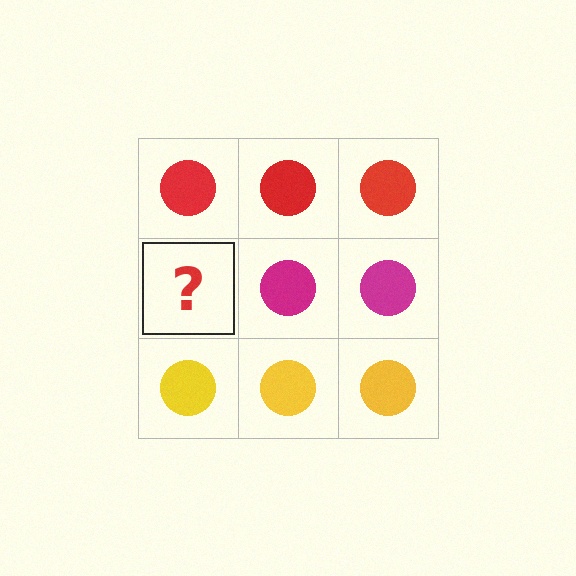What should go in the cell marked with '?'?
The missing cell should contain a magenta circle.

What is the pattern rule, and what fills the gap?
The rule is that each row has a consistent color. The gap should be filled with a magenta circle.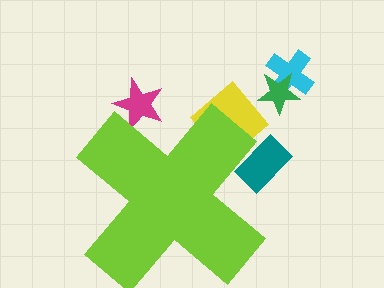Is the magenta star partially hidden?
Yes, the magenta star is partially hidden behind the lime cross.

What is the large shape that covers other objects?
A lime cross.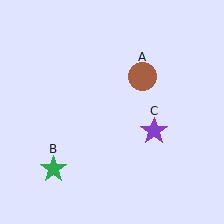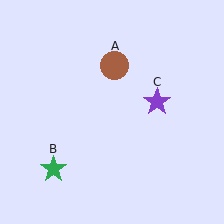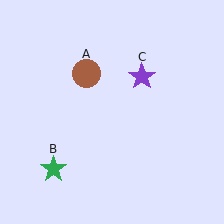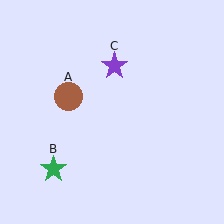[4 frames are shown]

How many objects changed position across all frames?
2 objects changed position: brown circle (object A), purple star (object C).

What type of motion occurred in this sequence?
The brown circle (object A), purple star (object C) rotated counterclockwise around the center of the scene.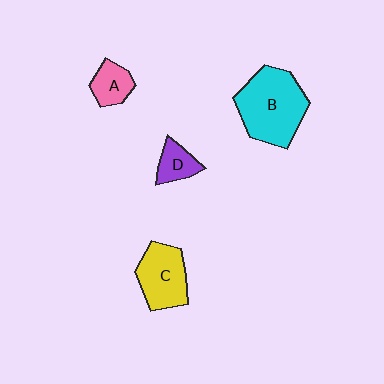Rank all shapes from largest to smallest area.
From largest to smallest: B (cyan), C (yellow), A (pink), D (purple).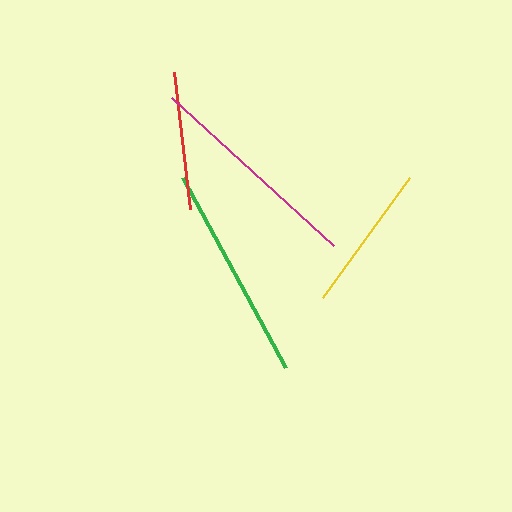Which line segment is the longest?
The magenta line is the longest at approximately 219 pixels.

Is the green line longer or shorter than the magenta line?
The magenta line is longer than the green line.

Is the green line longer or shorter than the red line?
The green line is longer than the red line.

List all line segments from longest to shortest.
From longest to shortest: magenta, green, yellow, red.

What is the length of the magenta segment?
The magenta segment is approximately 219 pixels long.